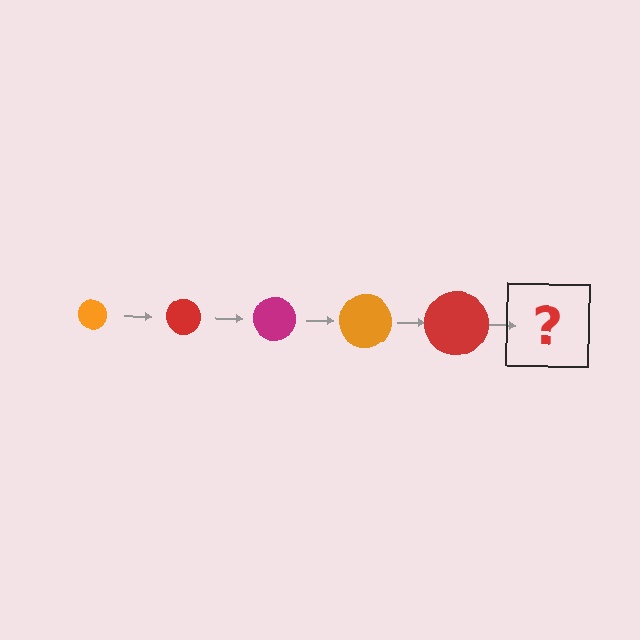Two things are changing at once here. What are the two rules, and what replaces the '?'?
The two rules are that the circle grows larger each step and the color cycles through orange, red, and magenta. The '?' should be a magenta circle, larger than the previous one.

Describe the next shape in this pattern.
It should be a magenta circle, larger than the previous one.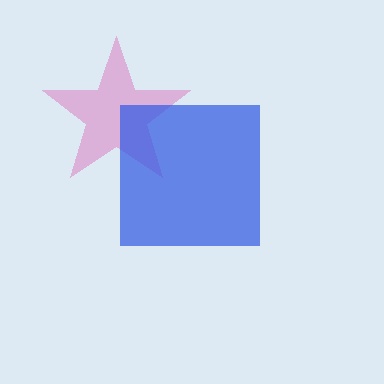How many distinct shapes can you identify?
There are 2 distinct shapes: a pink star, a blue square.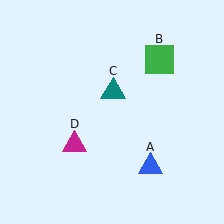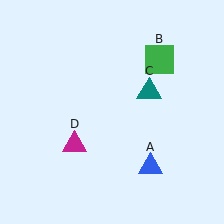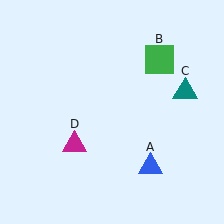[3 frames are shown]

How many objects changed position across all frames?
1 object changed position: teal triangle (object C).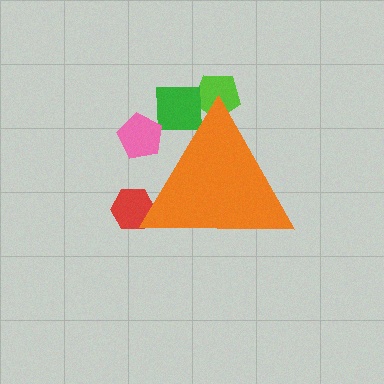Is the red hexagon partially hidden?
Yes, the red hexagon is partially hidden behind the orange triangle.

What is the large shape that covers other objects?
An orange triangle.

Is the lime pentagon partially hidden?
Yes, the lime pentagon is partially hidden behind the orange triangle.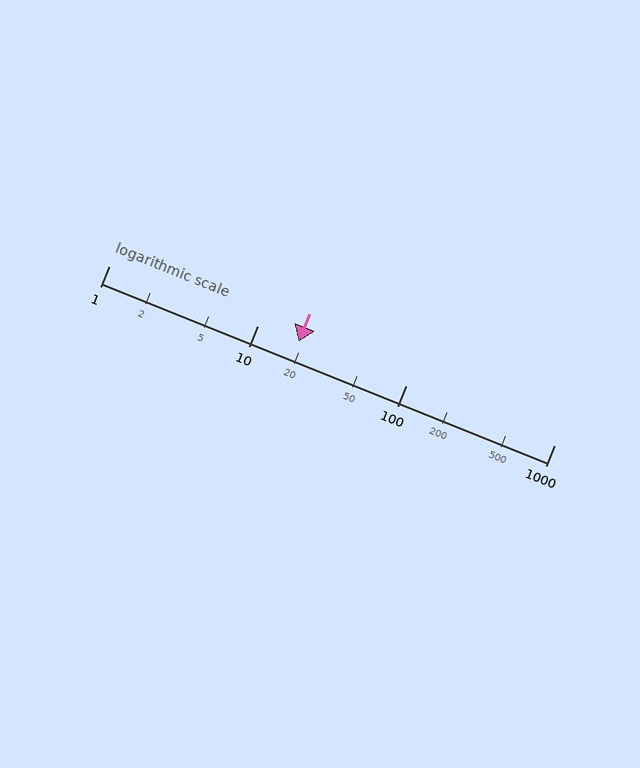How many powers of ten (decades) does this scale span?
The scale spans 3 decades, from 1 to 1000.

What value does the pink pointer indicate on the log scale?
The pointer indicates approximately 19.